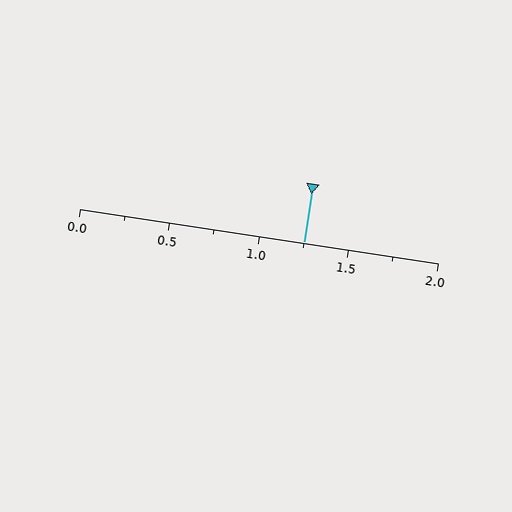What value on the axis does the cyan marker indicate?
The marker indicates approximately 1.25.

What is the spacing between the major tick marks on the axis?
The major ticks are spaced 0.5 apart.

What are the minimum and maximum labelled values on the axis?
The axis runs from 0.0 to 2.0.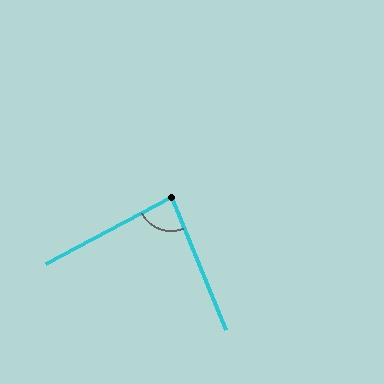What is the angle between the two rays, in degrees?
Approximately 85 degrees.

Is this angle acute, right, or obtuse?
It is acute.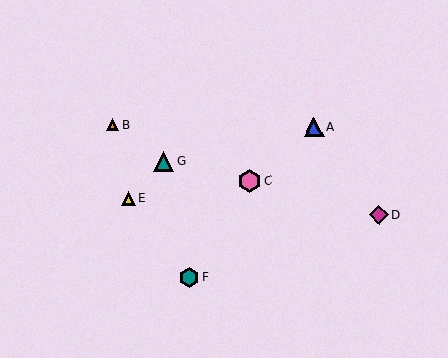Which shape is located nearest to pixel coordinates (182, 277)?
The teal hexagon (labeled F) at (189, 278) is nearest to that location.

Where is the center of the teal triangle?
The center of the teal triangle is at (164, 162).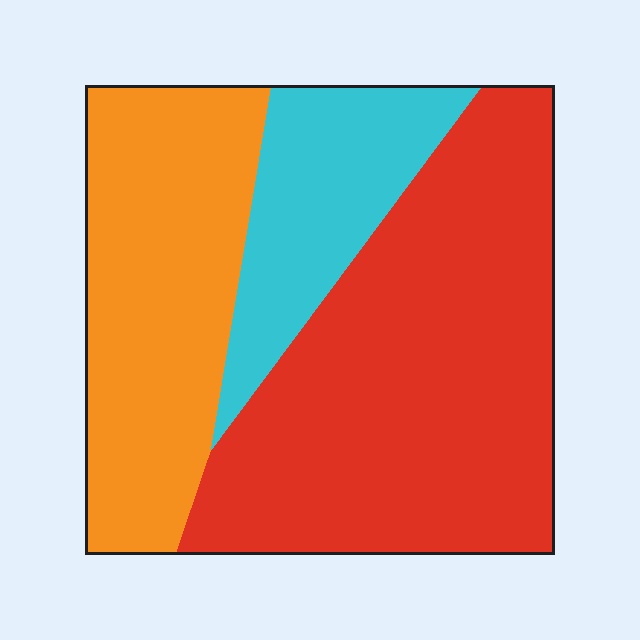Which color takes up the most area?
Red, at roughly 50%.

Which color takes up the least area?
Cyan, at roughly 20%.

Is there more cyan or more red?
Red.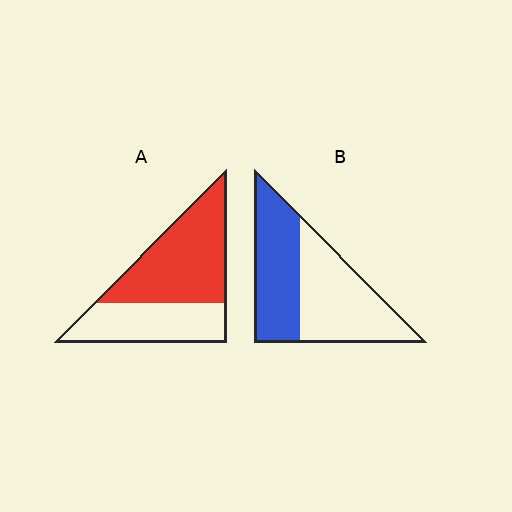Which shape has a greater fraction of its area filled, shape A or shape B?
Shape A.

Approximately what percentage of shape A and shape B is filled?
A is approximately 60% and B is approximately 45%.